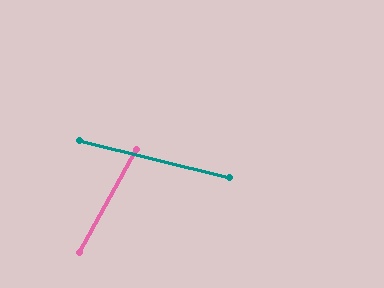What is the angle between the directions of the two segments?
Approximately 75 degrees.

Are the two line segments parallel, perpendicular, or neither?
Neither parallel nor perpendicular — they differ by about 75°.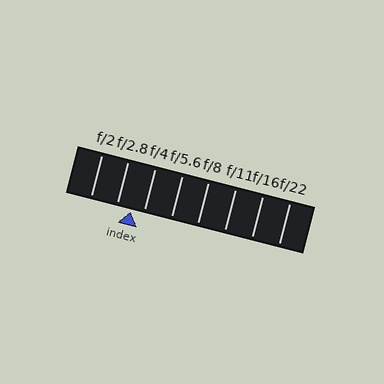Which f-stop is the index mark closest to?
The index mark is closest to f/4.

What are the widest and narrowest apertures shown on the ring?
The widest aperture shown is f/2 and the narrowest is f/22.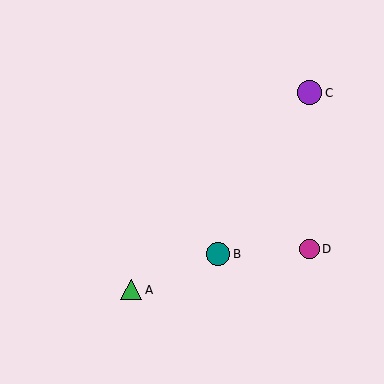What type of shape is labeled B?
Shape B is a teal circle.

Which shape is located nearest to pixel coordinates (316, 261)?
The magenta circle (labeled D) at (309, 249) is nearest to that location.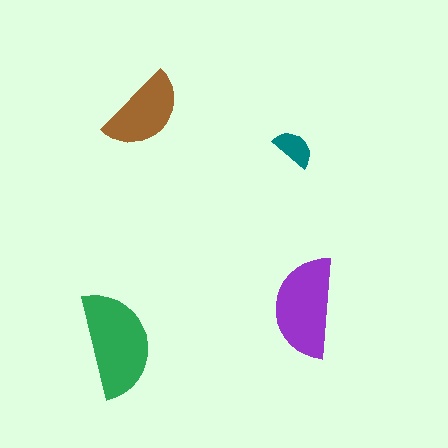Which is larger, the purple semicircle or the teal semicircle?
The purple one.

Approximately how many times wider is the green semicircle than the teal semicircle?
About 2.5 times wider.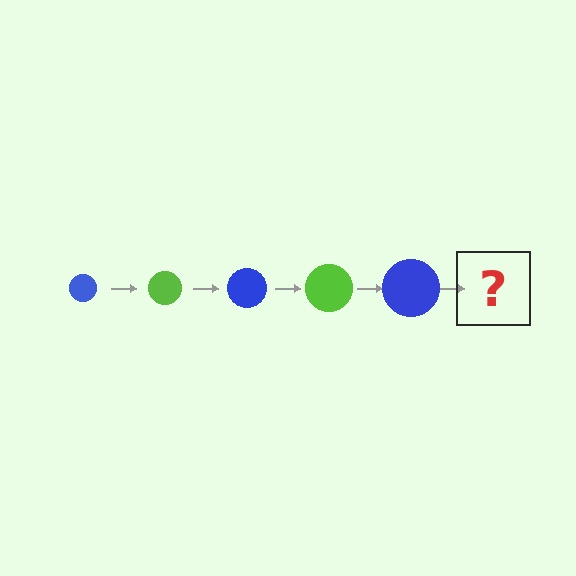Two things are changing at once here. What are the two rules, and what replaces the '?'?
The two rules are that the circle grows larger each step and the color cycles through blue and lime. The '?' should be a lime circle, larger than the previous one.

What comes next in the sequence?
The next element should be a lime circle, larger than the previous one.